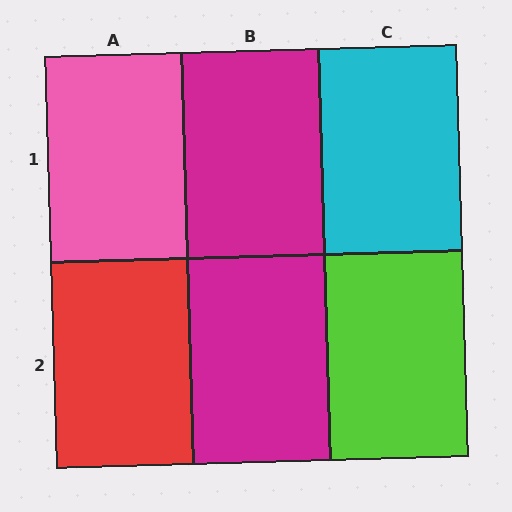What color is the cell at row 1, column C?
Cyan.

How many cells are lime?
1 cell is lime.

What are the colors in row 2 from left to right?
Red, magenta, lime.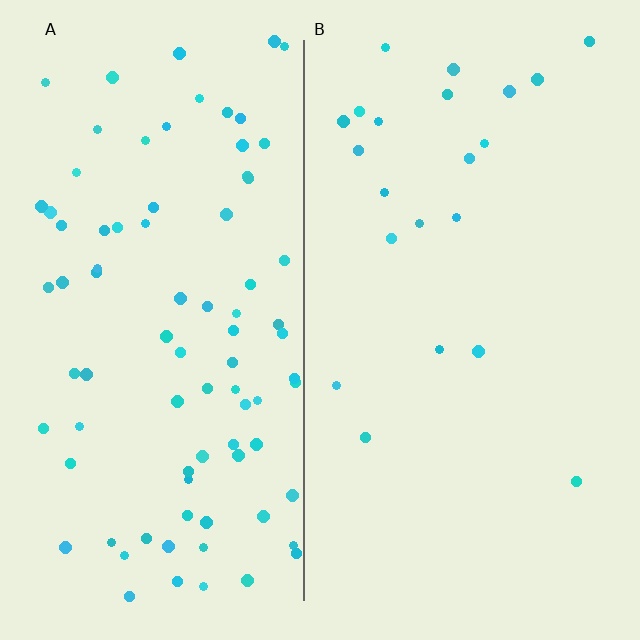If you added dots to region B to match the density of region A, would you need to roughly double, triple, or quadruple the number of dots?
Approximately quadruple.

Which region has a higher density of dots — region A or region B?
A (the left).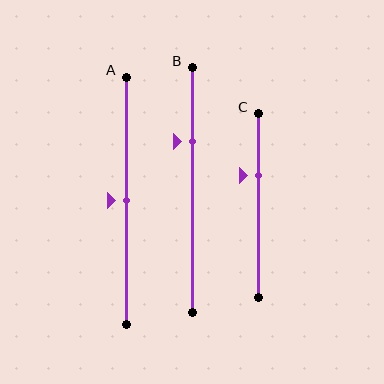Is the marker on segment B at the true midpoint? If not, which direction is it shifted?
No, the marker on segment B is shifted upward by about 20% of the segment length.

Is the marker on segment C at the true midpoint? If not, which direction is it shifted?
No, the marker on segment C is shifted upward by about 17% of the segment length.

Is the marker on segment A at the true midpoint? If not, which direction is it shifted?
Yes, the marker on segment A is at the true midpoint.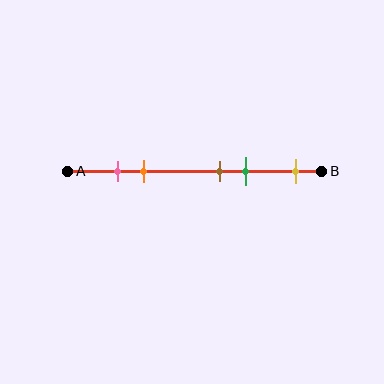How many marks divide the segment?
There are 5 marks dividing the segment.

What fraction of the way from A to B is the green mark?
The green mark is approximately 70% (0.7) of the way from A to B.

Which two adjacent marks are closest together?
The pink and orange marks are the closest adjacent pair.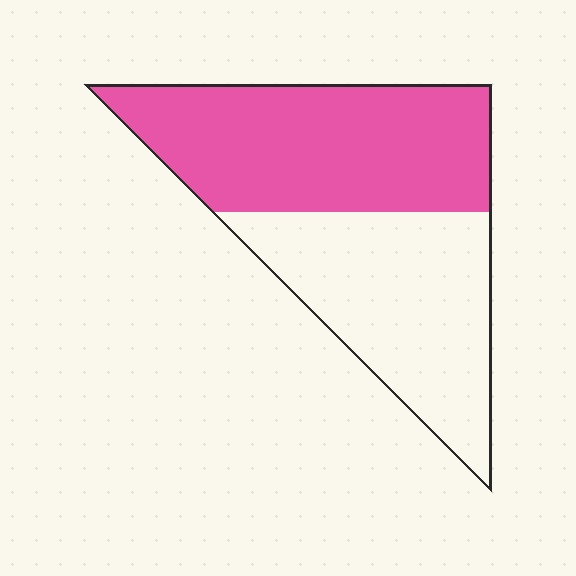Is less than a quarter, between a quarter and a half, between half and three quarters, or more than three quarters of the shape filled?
Between half and three quarters.